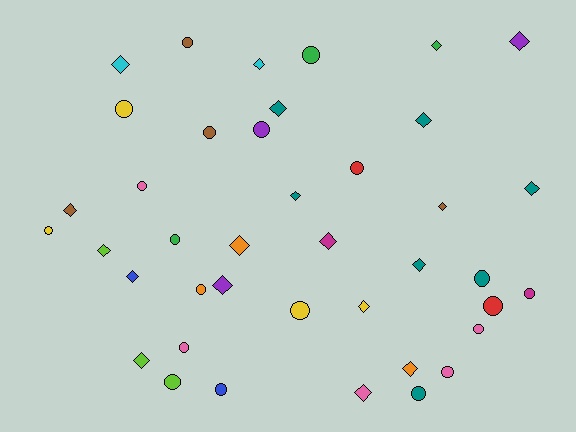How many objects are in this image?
There are 40 objects.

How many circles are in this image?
There are 20 circles.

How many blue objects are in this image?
There are 2 blue objects.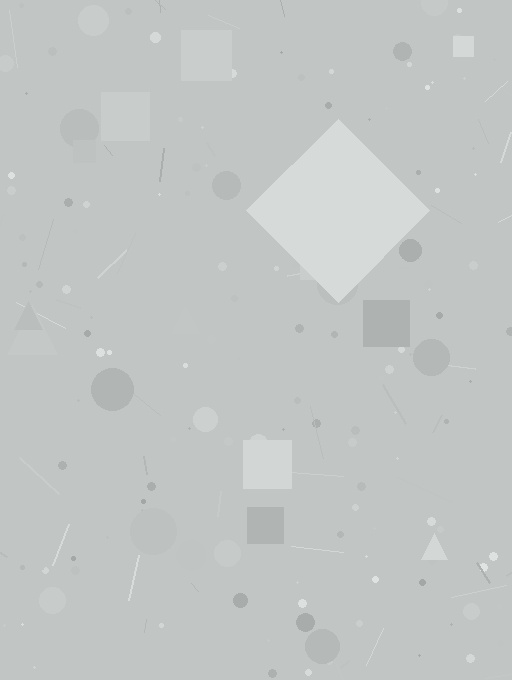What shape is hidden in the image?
A diamond is hidden in the image.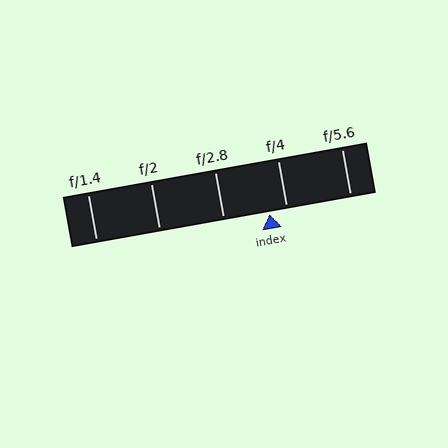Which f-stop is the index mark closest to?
The index mark is closest to f/4.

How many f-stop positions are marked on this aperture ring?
There are 5 f-stop positions marked.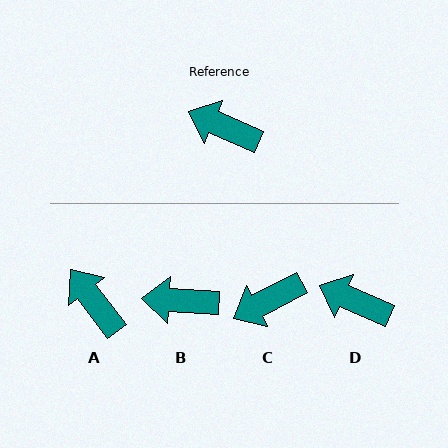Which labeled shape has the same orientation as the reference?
D.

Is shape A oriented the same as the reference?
No, it is off by about 29 degrees.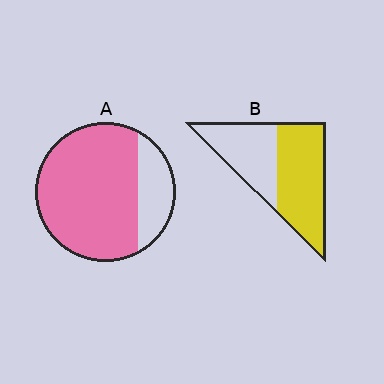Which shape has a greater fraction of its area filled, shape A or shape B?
Shape A.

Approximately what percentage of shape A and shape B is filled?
A is approximately 80% and B is approximately 55%.